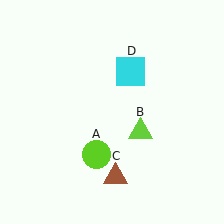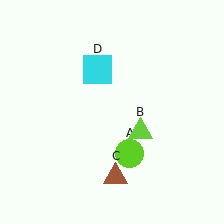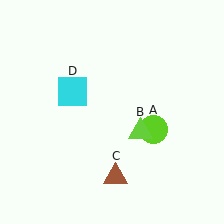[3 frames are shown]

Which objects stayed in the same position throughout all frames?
Lime triangle (object B) and brown triangle (object C) remained stationary.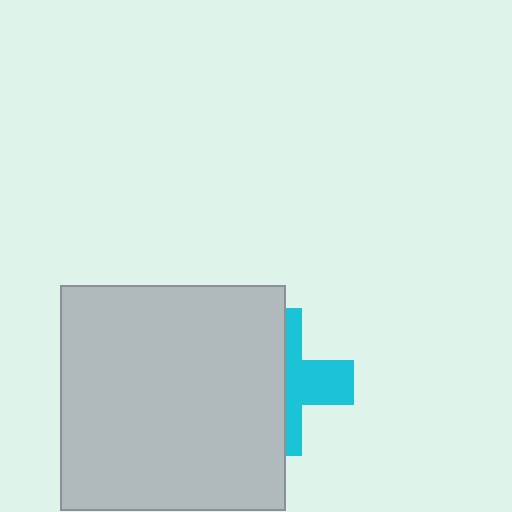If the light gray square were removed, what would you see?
You would see the complete cyan cross.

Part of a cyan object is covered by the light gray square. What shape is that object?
It is a cross.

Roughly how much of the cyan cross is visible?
A small part of it is visible (roughly 42%).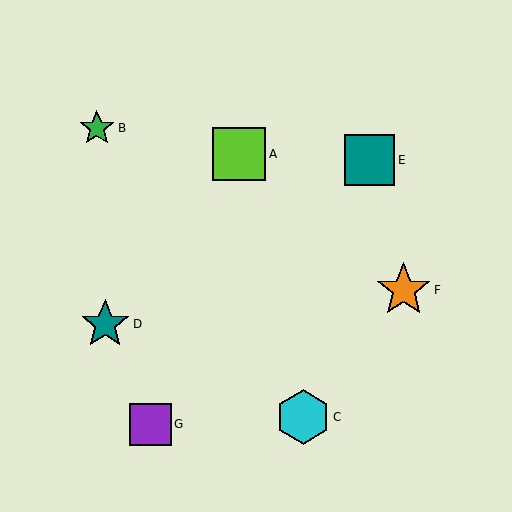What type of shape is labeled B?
Shape B is a green star.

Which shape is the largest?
The cyan hexagon (labeled C) is the largest.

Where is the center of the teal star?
The center of the teal star is at (105, 324).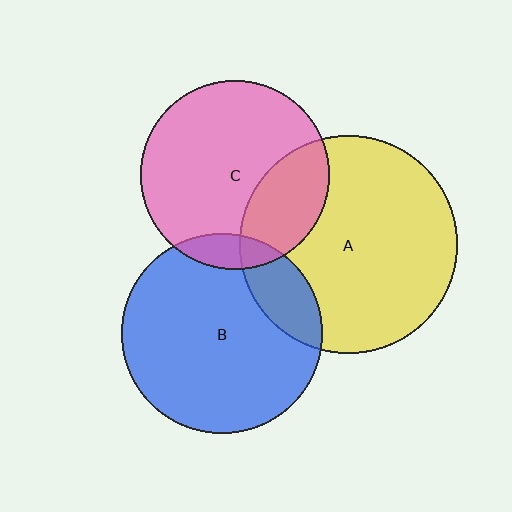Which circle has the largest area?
Circle A (yellow).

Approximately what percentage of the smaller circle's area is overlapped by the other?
Approximately 15%.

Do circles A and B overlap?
Yes.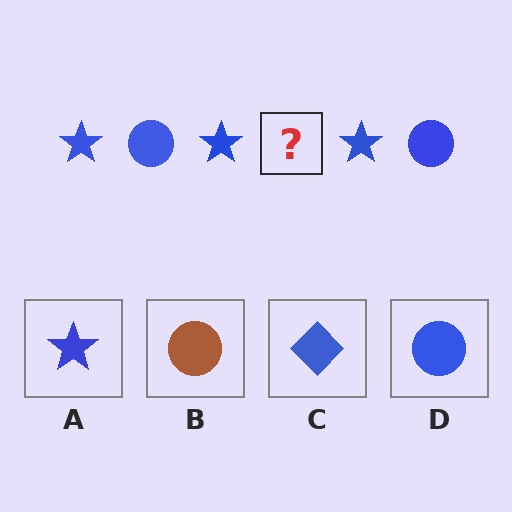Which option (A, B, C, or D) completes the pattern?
D.